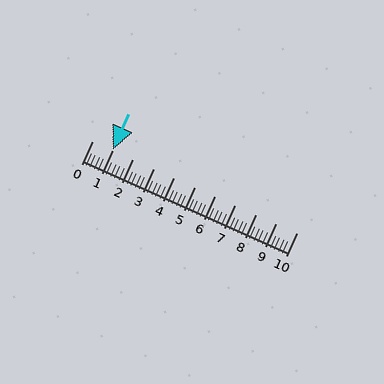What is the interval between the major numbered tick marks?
The major tick marks are spaced 1 units apart.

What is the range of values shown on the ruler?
The ruler shows values from 0 to 10.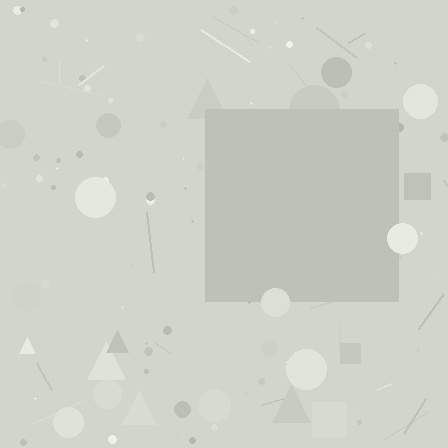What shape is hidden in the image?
A square is hidden in the image.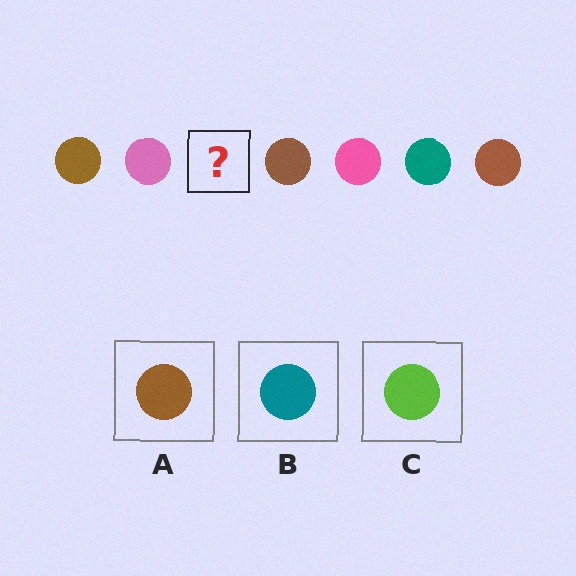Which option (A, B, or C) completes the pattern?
B.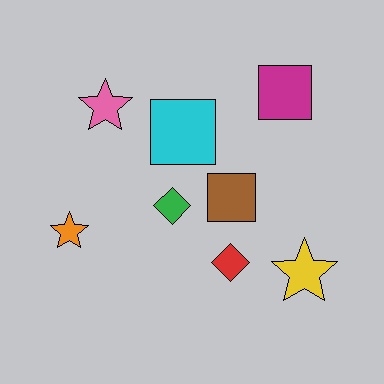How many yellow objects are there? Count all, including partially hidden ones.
There is 1 yellow object.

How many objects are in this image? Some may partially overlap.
There are 8 objects.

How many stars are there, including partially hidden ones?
There are 3 stars.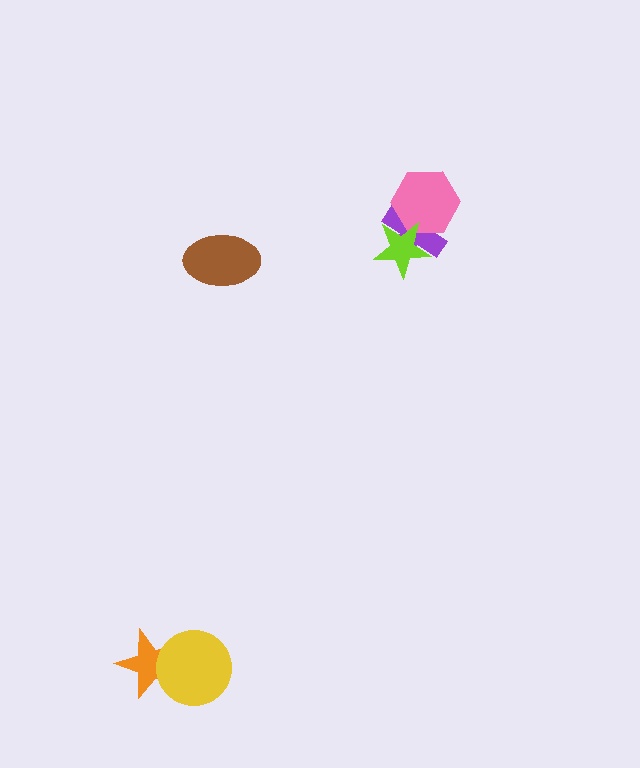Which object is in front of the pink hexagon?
The lime star is in front of the pink hexagon.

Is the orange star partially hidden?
Yes, it is partially covered by another shape.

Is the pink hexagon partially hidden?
Yes, it is partially covered by another shape.